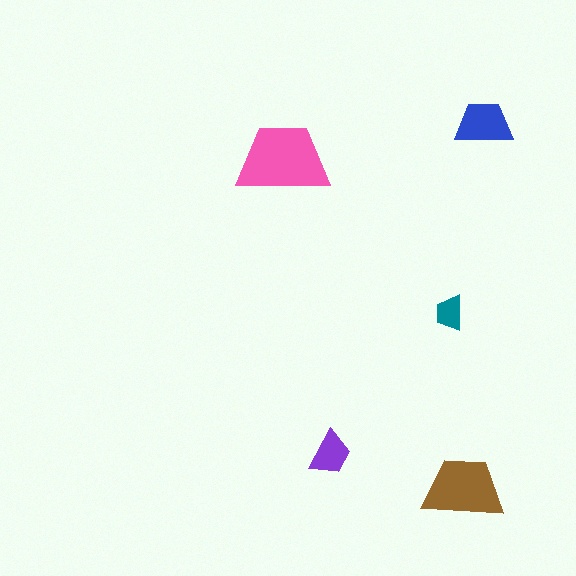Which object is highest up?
The blue trapezoid is topmost.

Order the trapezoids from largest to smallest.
the pink one, the brown one, the blue one, the purple one, the teal one.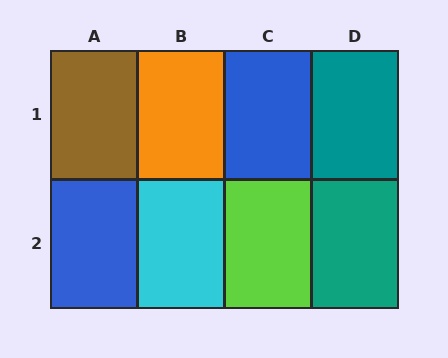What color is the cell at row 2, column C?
Lime.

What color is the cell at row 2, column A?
Blue.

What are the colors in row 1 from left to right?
Brown, orange, blue, teal.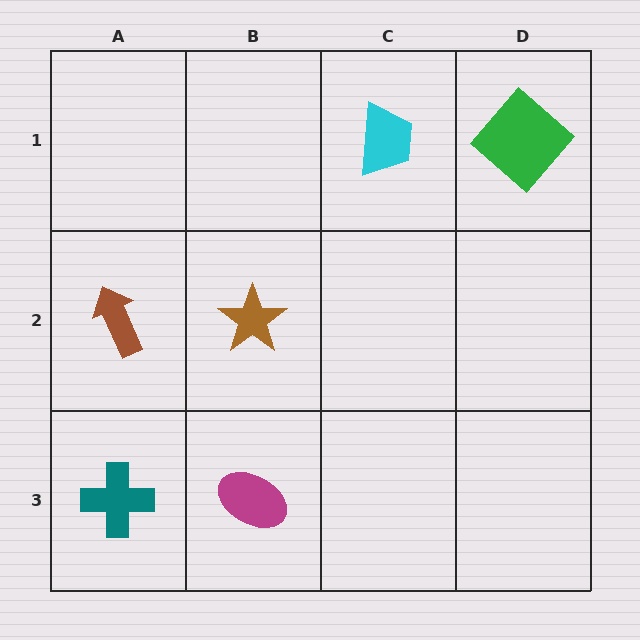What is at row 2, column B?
A brown star.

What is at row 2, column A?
A brown arrow.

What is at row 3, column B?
A magenta ellipse.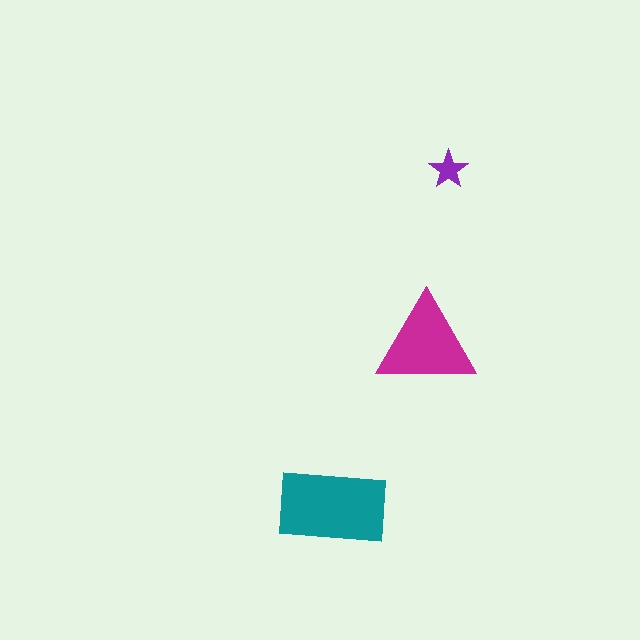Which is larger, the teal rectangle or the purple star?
The teal rectangle.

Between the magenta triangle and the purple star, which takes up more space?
The magenta triangle.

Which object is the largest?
The teal rectangle.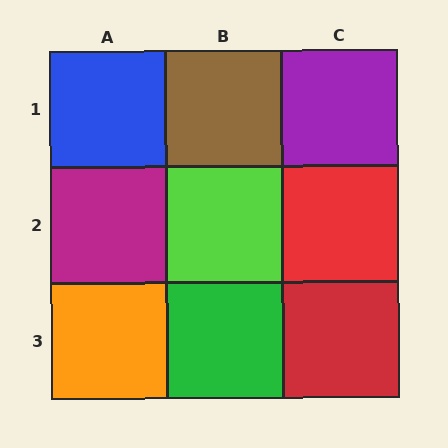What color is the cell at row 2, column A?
Magenta.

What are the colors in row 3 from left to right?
Orange, green, red.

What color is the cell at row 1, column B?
Brown.